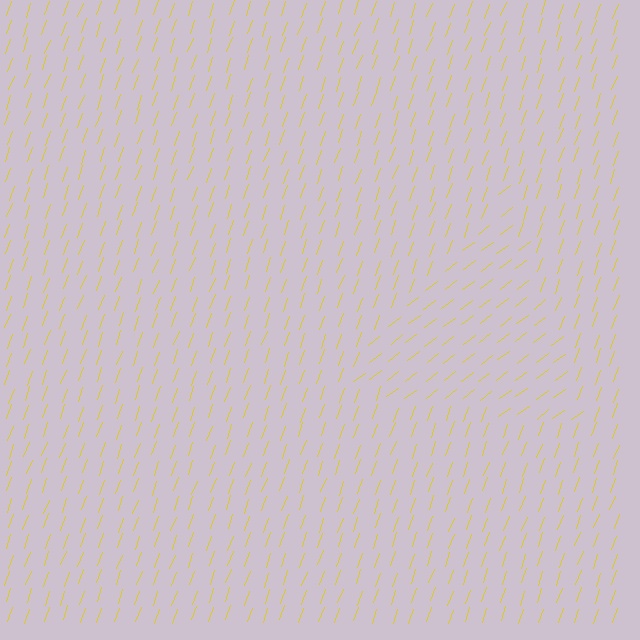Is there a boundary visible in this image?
Yes, there is a texture boundary formed by a change in line orientation.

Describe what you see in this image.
The image is filled with small yellow line segments. A triangle region in the image has lines oriented differently from the surrounding lines, creating a visible texture boundary.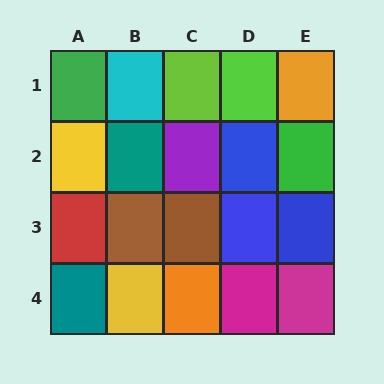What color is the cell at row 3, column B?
Brown.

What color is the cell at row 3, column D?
Blue.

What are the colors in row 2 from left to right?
Yellow, teal, purple, blue, green.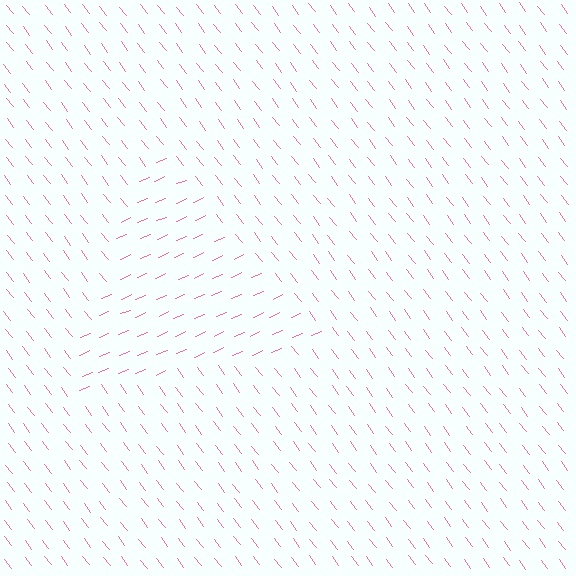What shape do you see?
I see a triangle.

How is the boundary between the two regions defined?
The boundary is defined purely by a change in line orientation (approximately 76 degrees difference). All lines are the same color and thickness.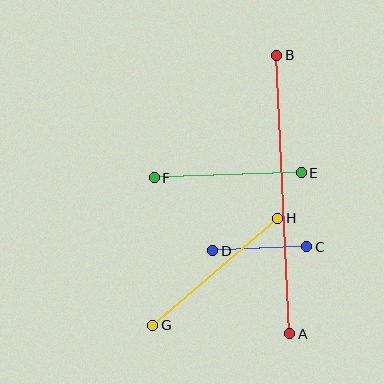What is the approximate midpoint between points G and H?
The midpoint is at approximately (215, 272) pixels.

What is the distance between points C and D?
The distance is approximately 94 pixels.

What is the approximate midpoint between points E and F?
The midpoint is at approximately (228, 175) pixels.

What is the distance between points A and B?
The distance is approximately 278 pixels.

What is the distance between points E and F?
The distance is approximately 147 pixels.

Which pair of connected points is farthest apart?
Points A and B are farthest apart.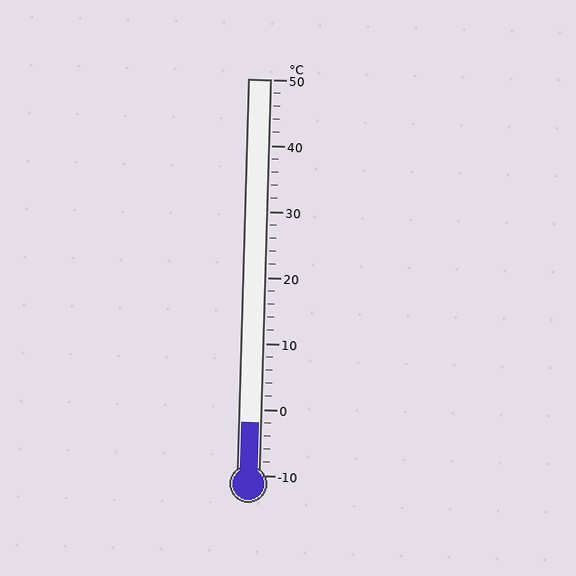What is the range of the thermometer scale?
The thermometer scale ranges from -10°C to 50°C.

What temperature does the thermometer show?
The thermometer shows approximately -2°C.